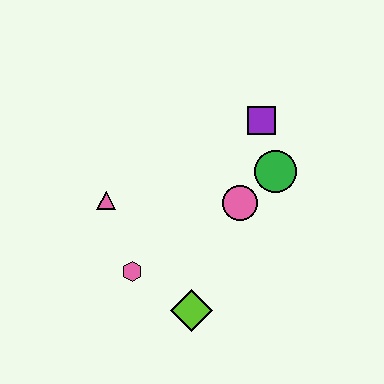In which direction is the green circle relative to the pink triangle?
The green circle is to the right of the pink triangle.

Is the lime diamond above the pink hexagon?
No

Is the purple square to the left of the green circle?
Yes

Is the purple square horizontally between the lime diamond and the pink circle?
No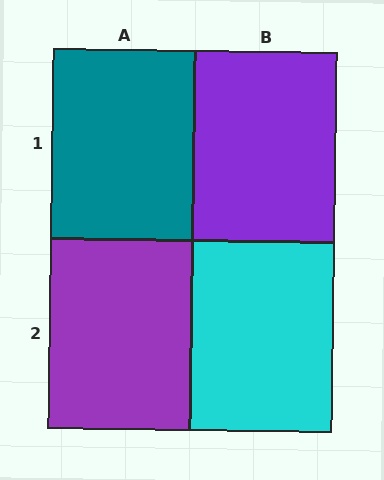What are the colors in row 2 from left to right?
Purple, cyan.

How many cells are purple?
2 cells are purple.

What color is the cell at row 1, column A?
Teal.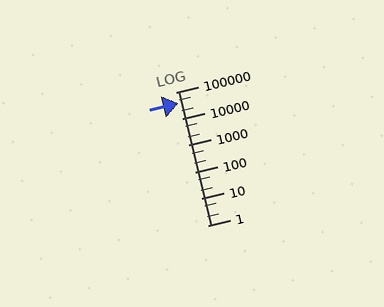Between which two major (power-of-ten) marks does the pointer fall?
The pointer is between 10000 and 100000.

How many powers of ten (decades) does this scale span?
The scale spans 5 decades, from 1 to 100000.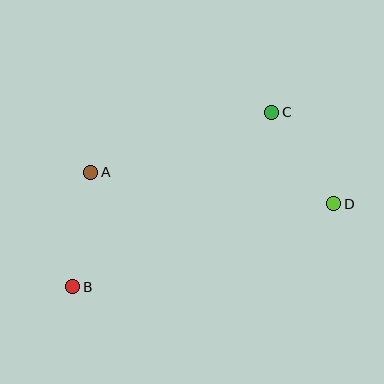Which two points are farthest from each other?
Points B and D are farthest from each other.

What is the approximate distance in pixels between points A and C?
The distance between A and C is approximately 191 pixels.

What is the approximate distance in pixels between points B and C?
The distance between B and C is approximately 265 pixels.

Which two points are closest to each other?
Points C and D are closest to each other.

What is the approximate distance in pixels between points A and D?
The distance between A and D is approximately 245 pixels.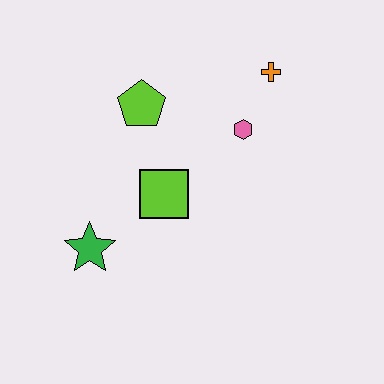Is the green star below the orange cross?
Yes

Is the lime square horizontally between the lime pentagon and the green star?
No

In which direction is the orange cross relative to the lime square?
The orange cross is above the lime square.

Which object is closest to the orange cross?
The pink hexagon is closest to the orange cross.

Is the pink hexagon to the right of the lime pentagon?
Yes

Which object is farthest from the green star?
The orange cross is farthest from the green star.